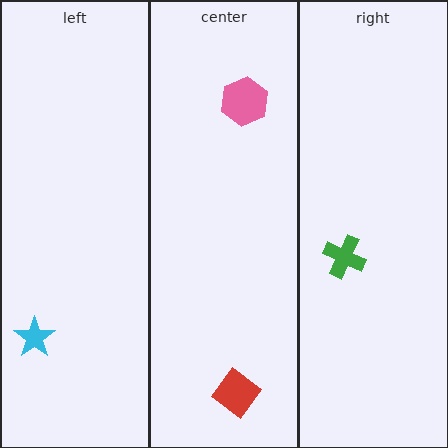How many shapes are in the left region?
1.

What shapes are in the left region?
The cyan star.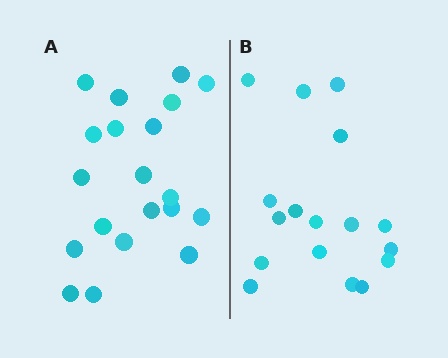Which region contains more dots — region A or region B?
Region A (the left region) has more dots.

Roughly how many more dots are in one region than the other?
Region A has just a few more — roughly 2 or 3 more dots than region B.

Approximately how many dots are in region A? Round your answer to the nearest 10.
About 20 dots.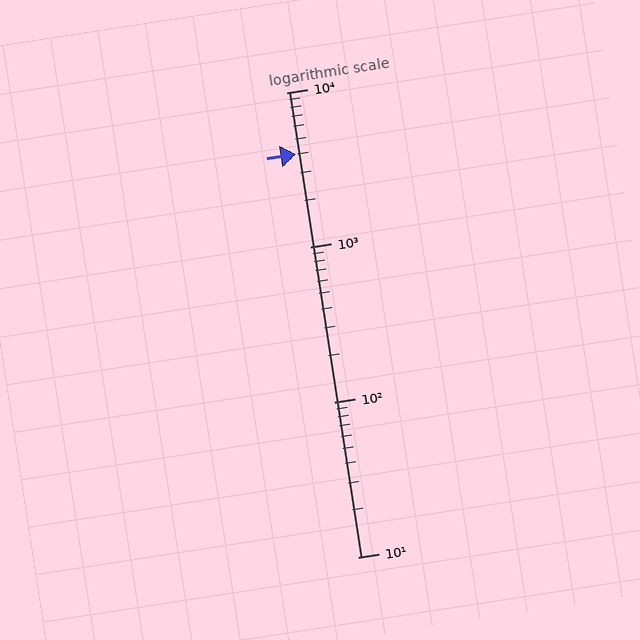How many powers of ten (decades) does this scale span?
The scale spans 3 decades, from 10 to 10000.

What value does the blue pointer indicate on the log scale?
The pointer indicates approximately 4000.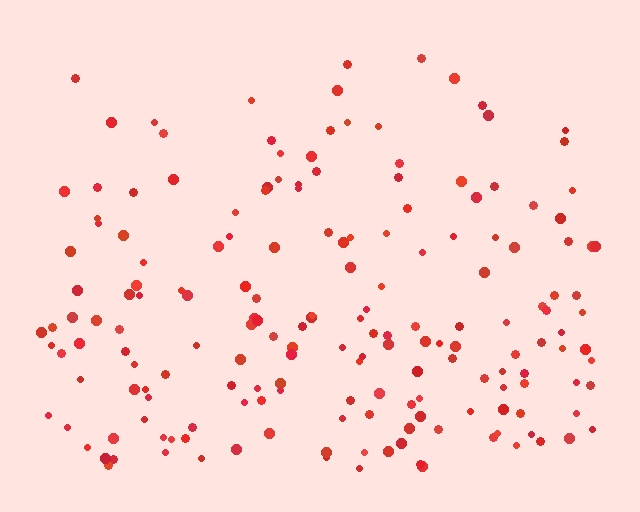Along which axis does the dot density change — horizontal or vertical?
Vertical.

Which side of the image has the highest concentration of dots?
The bottom.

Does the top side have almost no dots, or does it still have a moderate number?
Still a moderate number, just noticeably fewer than the bottom.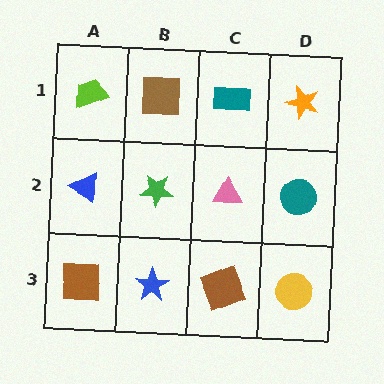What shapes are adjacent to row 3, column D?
A teal circle (row 2, column D), a brown square (row 3, column C).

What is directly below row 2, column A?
A brown square.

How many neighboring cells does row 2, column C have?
4.